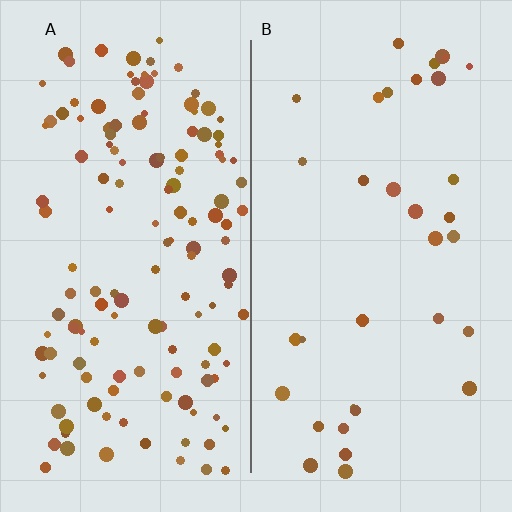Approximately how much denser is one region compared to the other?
Approximately 4.0× — region A over region B.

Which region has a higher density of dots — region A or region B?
A (the left).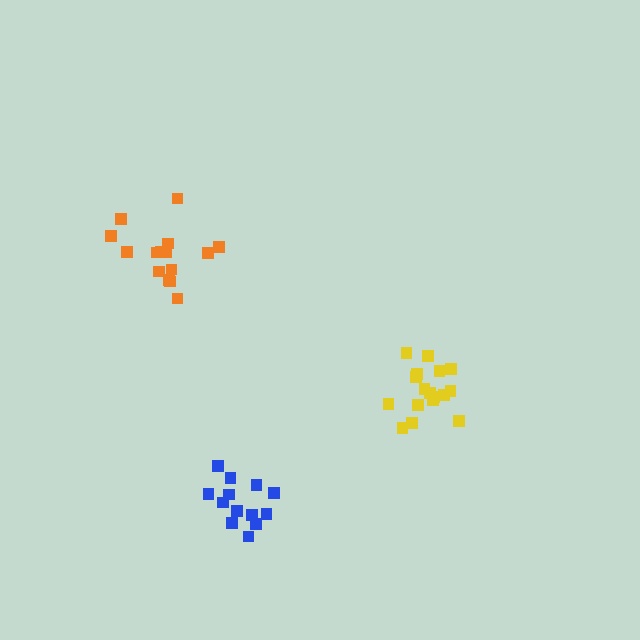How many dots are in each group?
Group 1: 17 dots, Group 2: 15 dots, Group 3: 13 dots (45 total).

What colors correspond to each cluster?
The clusters are colored: yellow, orange, blue.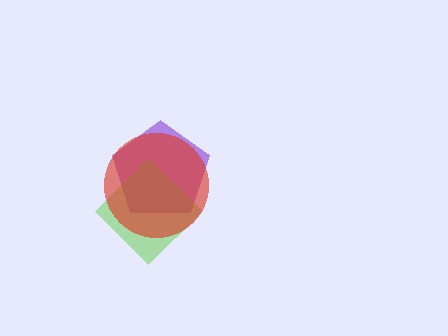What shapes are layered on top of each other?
The layered shapes are: a purple pentagon, a lime diamond, a red circle.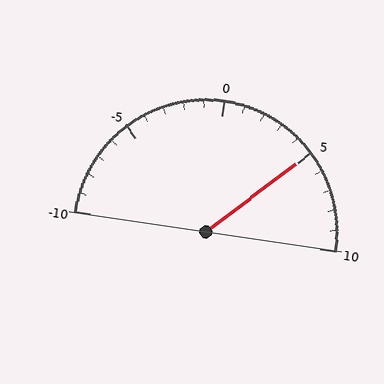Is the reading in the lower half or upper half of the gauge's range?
The reading is in the upper half of the range (-10 to 10).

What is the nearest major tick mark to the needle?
The nearest major tick mark is 5.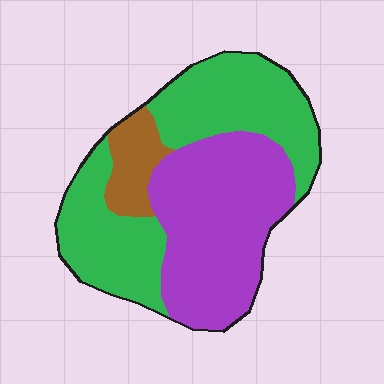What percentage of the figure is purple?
Purple takes up about two fifths (2/5) of the figure.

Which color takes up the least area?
Brown, at roughly 10%.